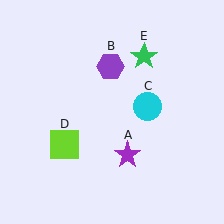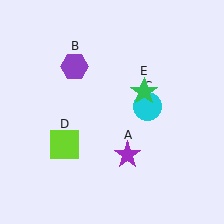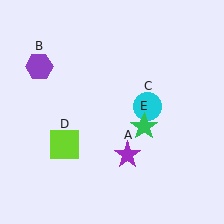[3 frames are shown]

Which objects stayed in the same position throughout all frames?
Purple star (object A) and cyan circle (object C) and lime square (object D) remained stationary.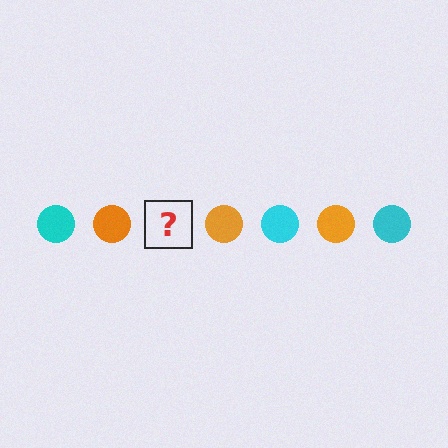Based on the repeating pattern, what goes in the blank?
The blank should be a cyan circle.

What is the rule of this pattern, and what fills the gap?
The rule is that the pattern cycles through cyan, orange circles. The gap should be filled with a cyan circle.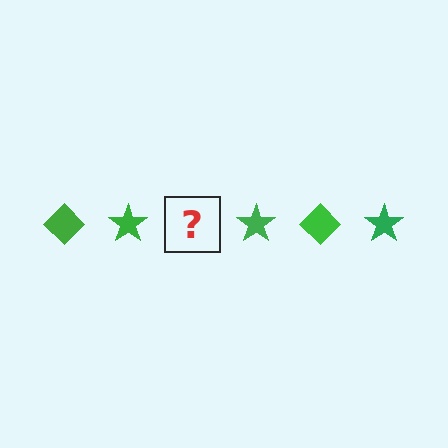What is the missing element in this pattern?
The missing element is a green diamond.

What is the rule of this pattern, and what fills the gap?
The rule is that the pattern cycles through diamond, star shapes in green. The gap should be filled with a green diamond.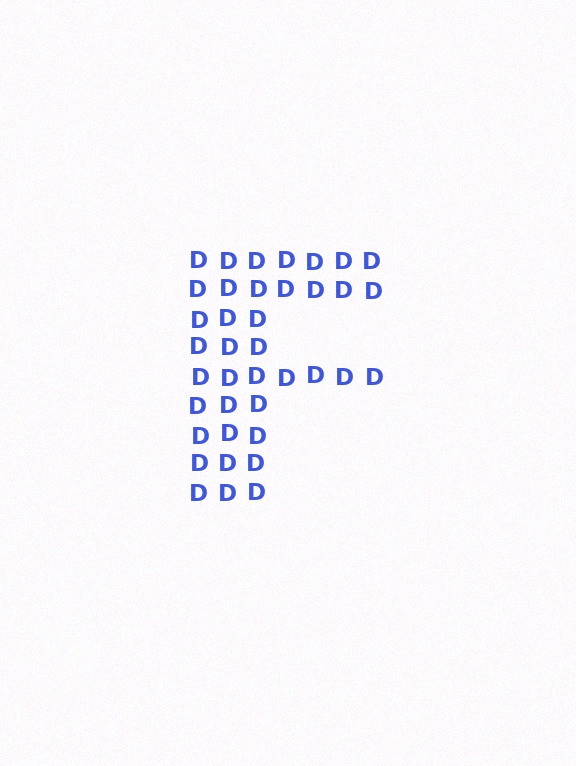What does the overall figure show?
The overall figure shows the letter F.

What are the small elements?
The small elements are letter D's.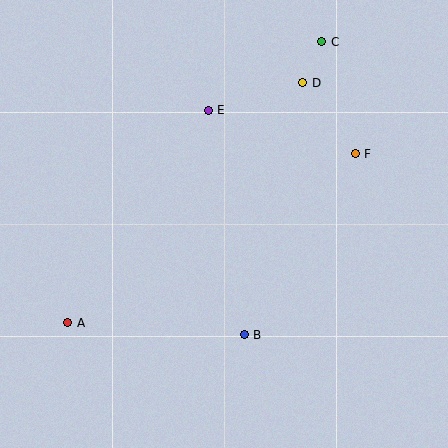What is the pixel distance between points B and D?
The distance between B and D is 258 pixels.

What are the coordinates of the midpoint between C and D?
The midpoint between C and D is at (312, 62).